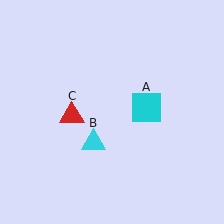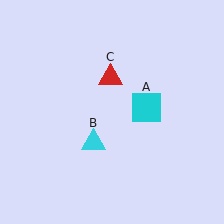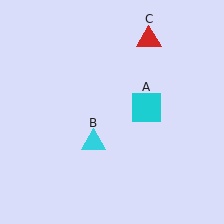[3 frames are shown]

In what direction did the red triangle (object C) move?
The red triangle (object C) moved up and to the right.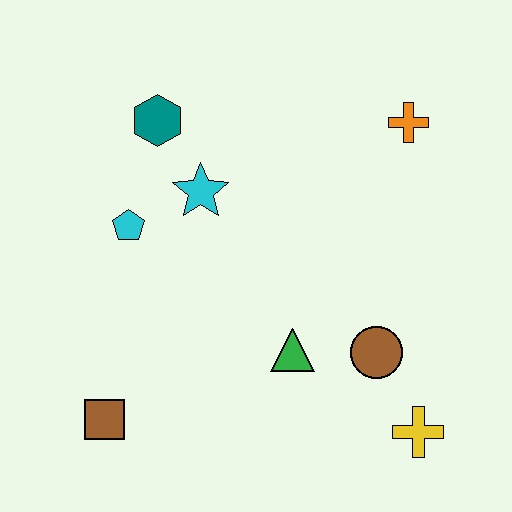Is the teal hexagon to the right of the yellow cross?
No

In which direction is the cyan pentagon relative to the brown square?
The cyan pentagon is above the brown square.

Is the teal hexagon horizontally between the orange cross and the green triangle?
No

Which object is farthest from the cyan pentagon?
The yellow cross is farthest from the cyan pentagon.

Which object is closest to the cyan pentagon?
The cyan star is closest to the cyan pentagon.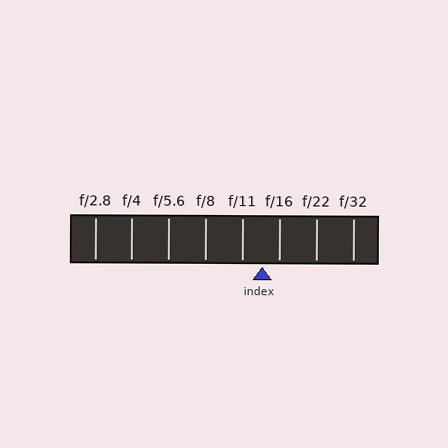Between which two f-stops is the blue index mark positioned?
The index mark is between f/11 and f/16.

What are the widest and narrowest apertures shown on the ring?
The widest aperture shown is f/2.8 and the narrowest is f/32.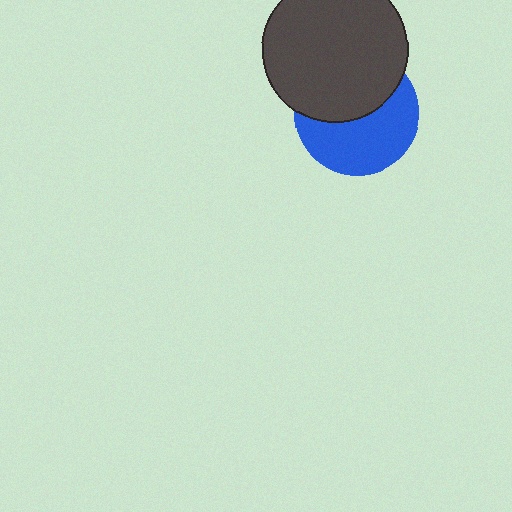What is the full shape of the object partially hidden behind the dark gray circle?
The partially hidden object is a blue circle.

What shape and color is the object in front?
The object in front is a dark gray circle.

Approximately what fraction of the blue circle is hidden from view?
Roughly 46% of the blue circle is hidden behind the dark gray circle.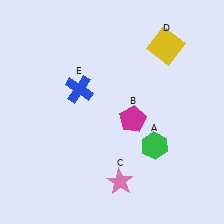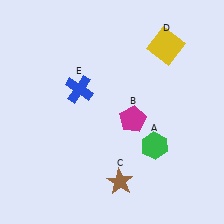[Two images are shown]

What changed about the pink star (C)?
In Image 1, C is pink. In Image 2, it changed to brown.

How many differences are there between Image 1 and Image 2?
There is 1 difference between the two images.